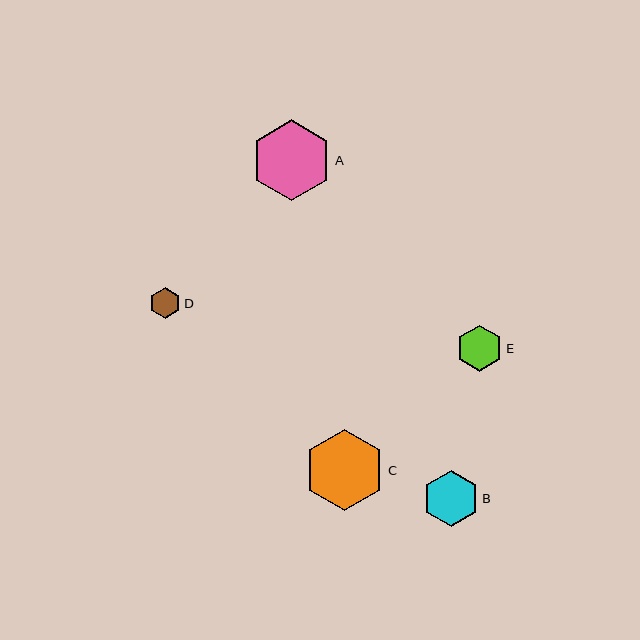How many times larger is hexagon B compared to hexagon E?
Hexagon B is approximately 1.2 times the size of hexagon E.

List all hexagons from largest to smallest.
From largest to smallest: C, A, B, E, D.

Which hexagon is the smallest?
Hexagon D is the smallest with a size of approximately 31 pixels.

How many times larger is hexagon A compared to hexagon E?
Hexagon A is approximately 1.8 times the size of hexagon E.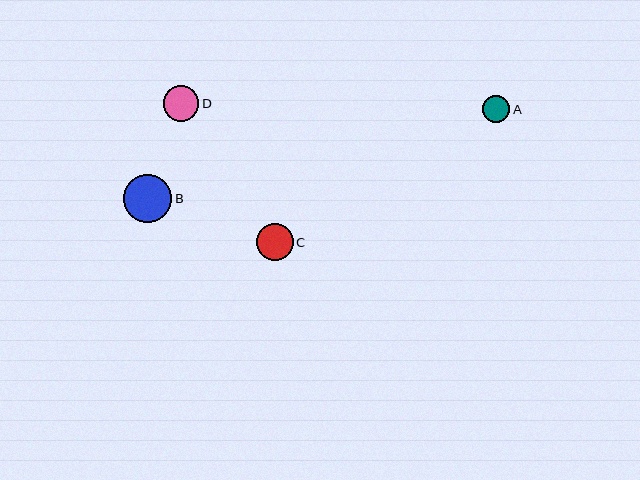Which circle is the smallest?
Circle A is the smallest with a size of approximately 27 pixels.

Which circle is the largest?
Circle B is the largest with a size of approximately 48 pixels.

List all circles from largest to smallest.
From largest to smallest: B, C, D, A.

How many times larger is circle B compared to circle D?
Circle B is approximately 1.4 times the size of circle D.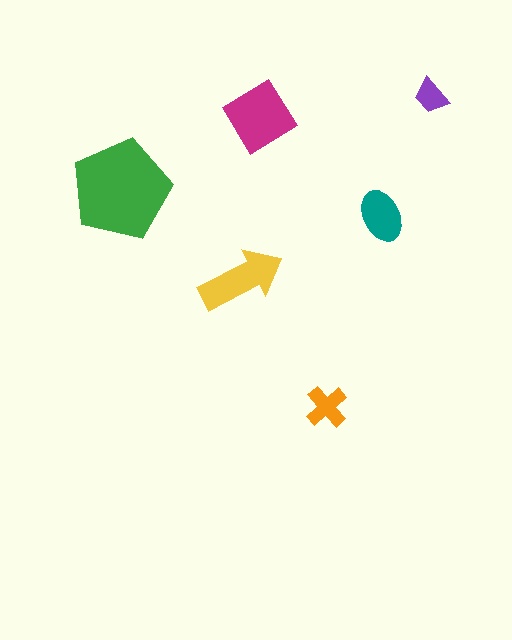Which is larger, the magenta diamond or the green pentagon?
The green pentagon.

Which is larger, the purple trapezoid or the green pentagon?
The green pentagon.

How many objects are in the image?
There are 6 objects in the image.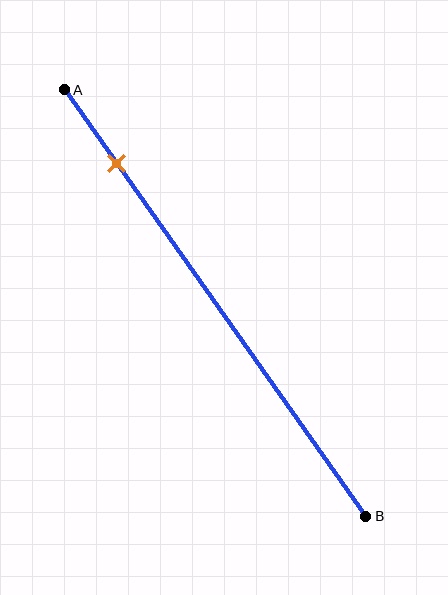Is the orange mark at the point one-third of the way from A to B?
No, the mark is at about 15% from A, not at the 33% one-third point.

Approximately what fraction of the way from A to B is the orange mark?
The orange mark is approximately 15% of the way from A to B.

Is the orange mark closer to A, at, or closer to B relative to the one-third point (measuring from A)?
The orange mark is closer to point A than the one-third point of segment AB.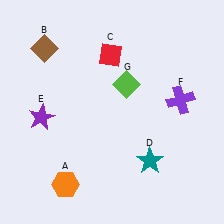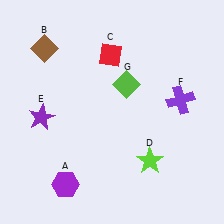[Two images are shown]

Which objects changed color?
A changed from orange to purple. D changed from teal to lime.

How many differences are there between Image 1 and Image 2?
There are 2 differences between the two images.